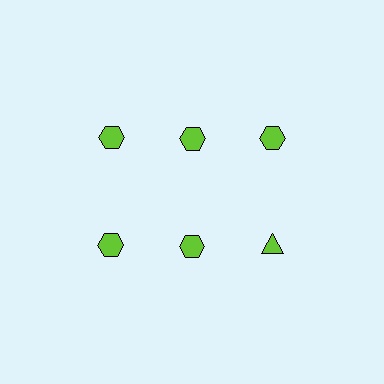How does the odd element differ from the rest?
It has a different shape: triangle instead of hexagon.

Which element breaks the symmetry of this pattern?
The lime triangle in the second row, center column breaks the symmetry. All other shapes are lime hexagons.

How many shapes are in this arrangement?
There are 6 shapes arranged in a grid pattern.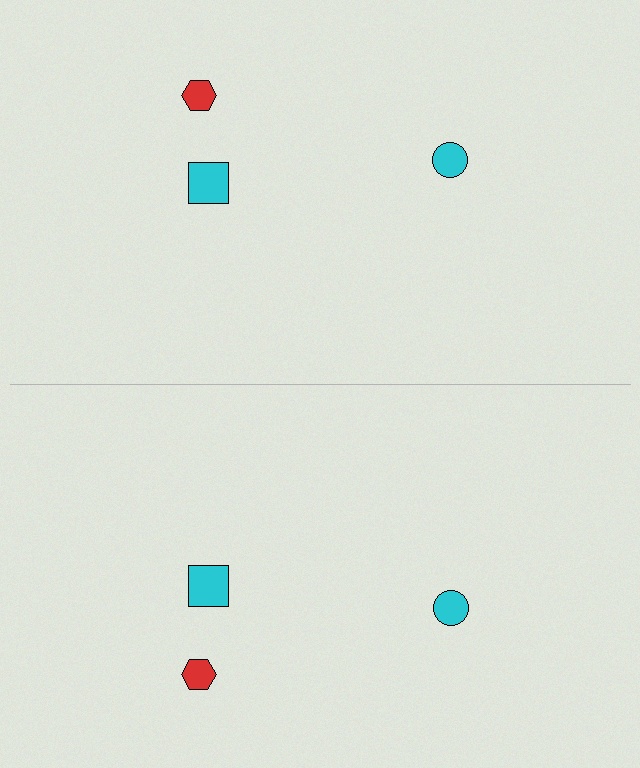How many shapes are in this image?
There are 6 shapes in this image.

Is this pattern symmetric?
Yes, this pattern has bilateral (reflection) symmetry.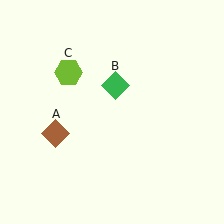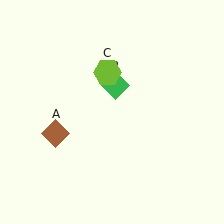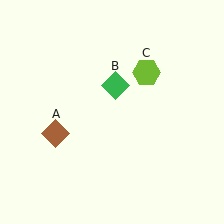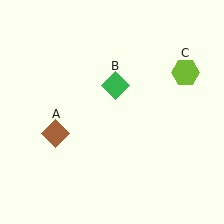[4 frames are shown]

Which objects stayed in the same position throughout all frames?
Brown diamond (object A) and green diamond (object B) remained stationary.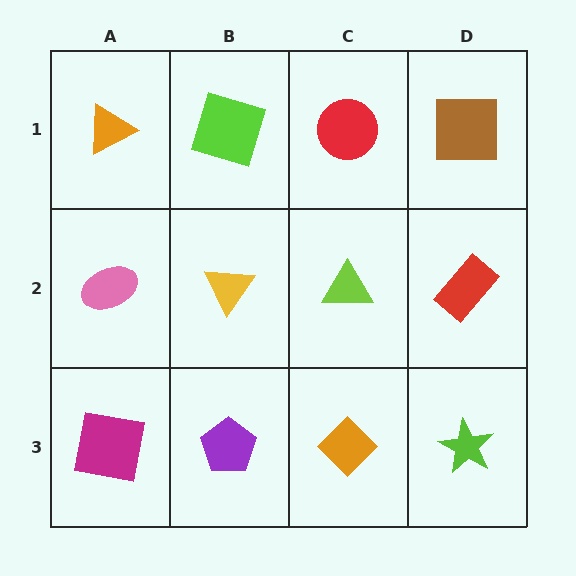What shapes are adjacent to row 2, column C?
A red circle (row 1, column C), an orange diamond (row 3, column C), a yellow triangle (row 2, column B), a red rectangle (row 2, column D).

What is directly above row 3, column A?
A pink ellipse.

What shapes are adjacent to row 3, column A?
A pink ellipse (row 2, column A), a purple pentagon (row 3, column B).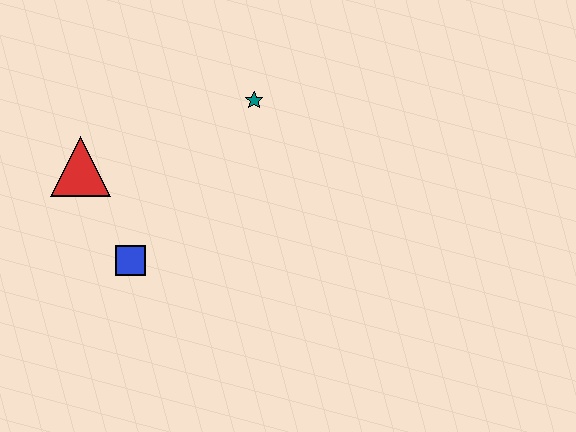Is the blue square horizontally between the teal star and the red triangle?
Yes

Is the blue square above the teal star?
No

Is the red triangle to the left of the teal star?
Yes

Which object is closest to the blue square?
The red triangle is closest to the blue square.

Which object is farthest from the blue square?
The teal star is farthest from the blue square.